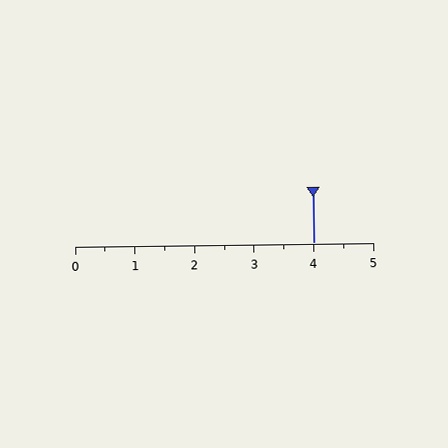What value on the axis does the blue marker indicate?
The marker indicates approximately 4.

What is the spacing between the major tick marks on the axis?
The major ticks are spaced 1 apart.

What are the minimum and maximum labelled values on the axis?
The axis runs from 0 to 5.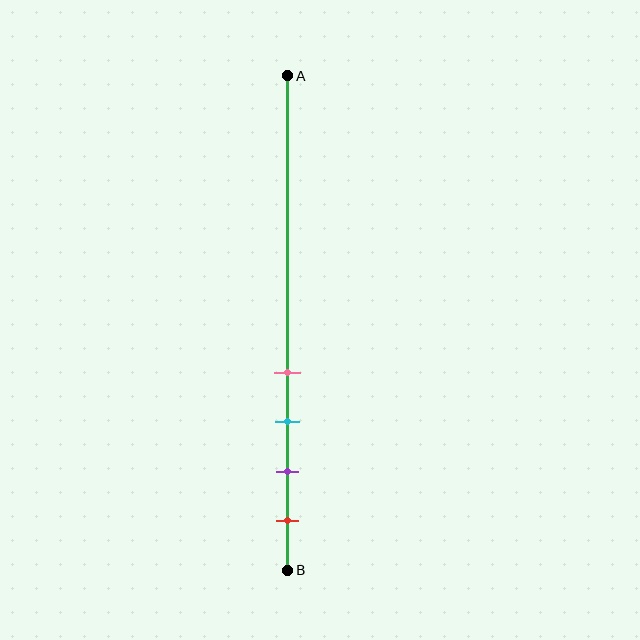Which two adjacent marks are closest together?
The pink and cyan marks are the closest adjacent pair.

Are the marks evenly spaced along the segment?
Yes, the marks are approximately evenly spaced.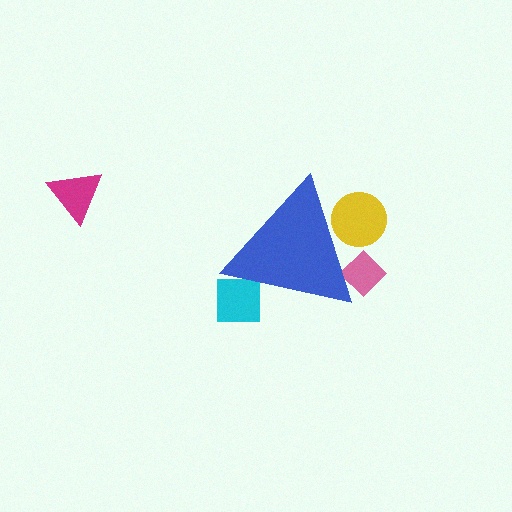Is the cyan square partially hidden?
Yes, the cyan square is partially hidden behind the blue triangle.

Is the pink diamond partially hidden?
Yes, the pink diamond is partially hidden behind the blue triangle.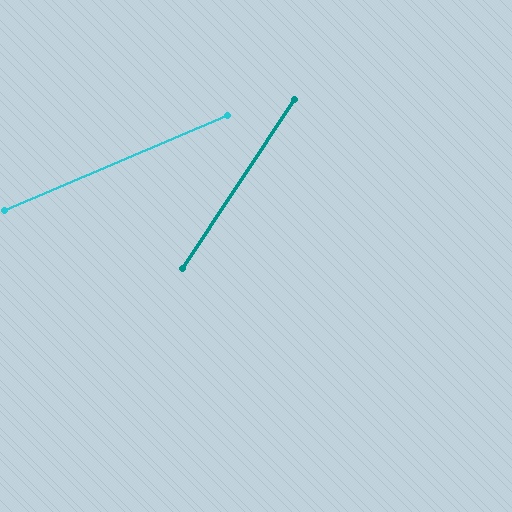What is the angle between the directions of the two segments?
Approximately 33 degrees.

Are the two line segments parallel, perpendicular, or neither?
Neither parallel nor perpendicular — they differ by about 33°.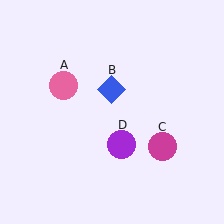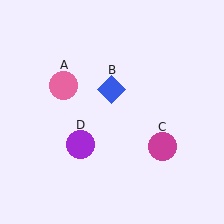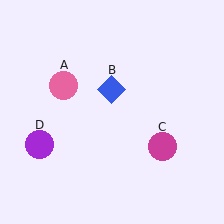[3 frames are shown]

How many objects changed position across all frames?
1 object changed position: purple circle (object D).